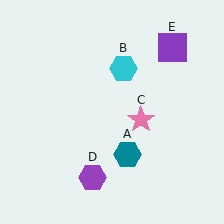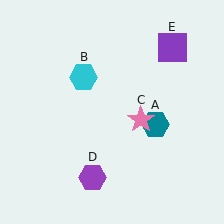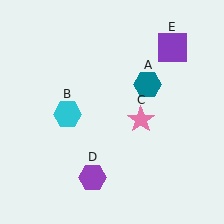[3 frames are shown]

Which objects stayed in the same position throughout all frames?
Pink star (object C) and purple hexagon (object D) and purple square (object E) remained stationary.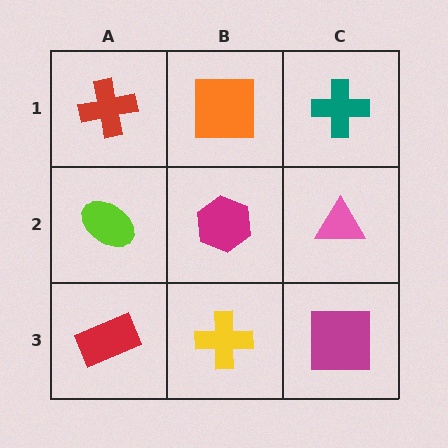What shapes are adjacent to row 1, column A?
A lime ellipse (row 2, column A), an orange square (row 1, column B).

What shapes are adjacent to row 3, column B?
A magenta hexagon (row 2, column B), a red rectangle (row 3, column A), a magenta square (row 3, column C).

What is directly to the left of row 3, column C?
A yellow cross.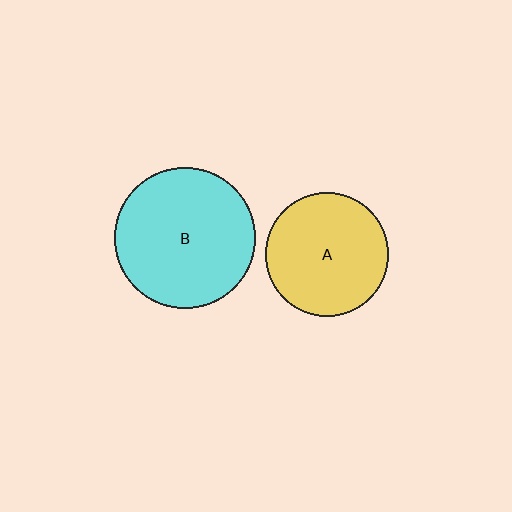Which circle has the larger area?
Circle B (cyan).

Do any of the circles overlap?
No, none of the circles overlap.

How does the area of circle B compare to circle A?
Approximately 1.3 times.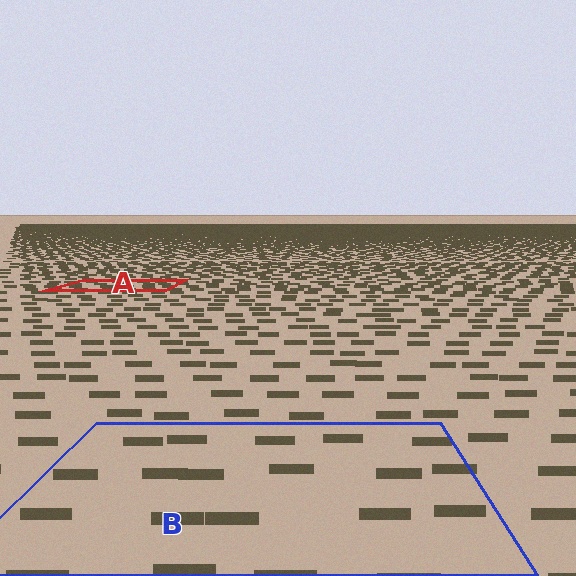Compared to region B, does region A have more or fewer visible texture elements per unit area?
Region A has more texture elements per unit area — they are packed more densely because it is farther away.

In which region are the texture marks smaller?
The texture marks are smaller in region A, because it is farther away.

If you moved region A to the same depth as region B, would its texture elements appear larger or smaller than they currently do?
They would appear larger. At a closer depth, the same texture elements are projected at a bigger on-screen size.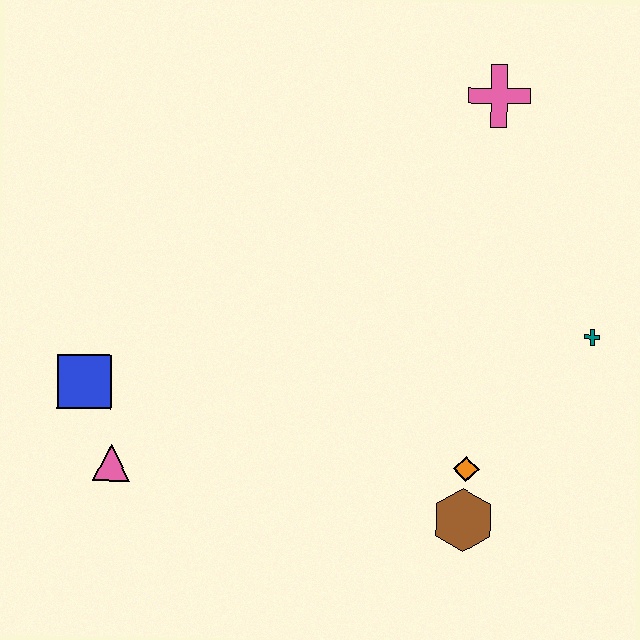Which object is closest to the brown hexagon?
The orange diamond is closest to the brown hexagon.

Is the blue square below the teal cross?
Yes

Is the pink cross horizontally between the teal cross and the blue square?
Yes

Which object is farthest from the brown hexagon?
The pink cross is farthest from the brown hexagon.